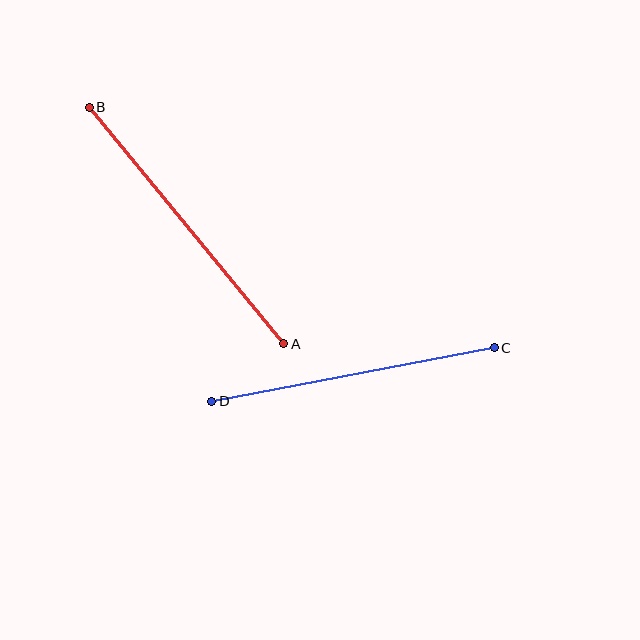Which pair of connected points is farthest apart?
Points A and B are farthest apart.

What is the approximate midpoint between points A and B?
The midpoint is at approximately (187, 226) pixels.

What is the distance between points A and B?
The distance is approximately 306 pixels.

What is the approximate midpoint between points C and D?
The midpoint is at approximately (353, 375) pixels.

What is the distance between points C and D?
The distance is approximately 288 pixels.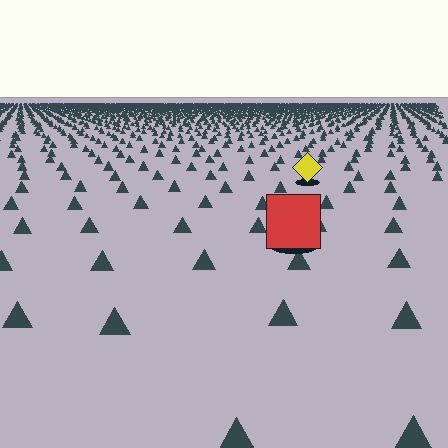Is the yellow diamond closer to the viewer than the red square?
No. The red square is closer — you can tell from the texture gradient: the ground texture is coarser near it.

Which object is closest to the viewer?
The red square is closest. The texture marks near it are larger and more spread out.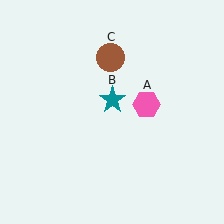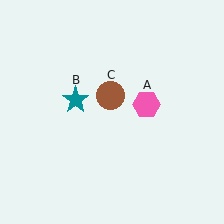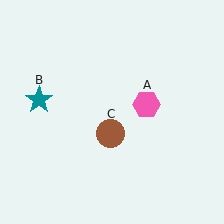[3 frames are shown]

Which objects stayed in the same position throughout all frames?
Pink hexagon (object A) remained stationary.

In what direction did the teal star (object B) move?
The teal star (object B) moved left.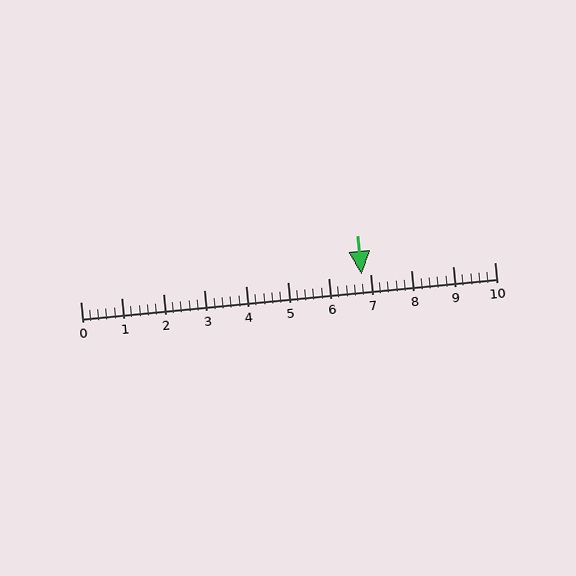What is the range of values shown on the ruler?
The ruler shows values from 0 to 10.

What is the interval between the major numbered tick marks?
The major tick marks are spaced 1 units apart.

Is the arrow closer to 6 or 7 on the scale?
The arrow is closer to 7.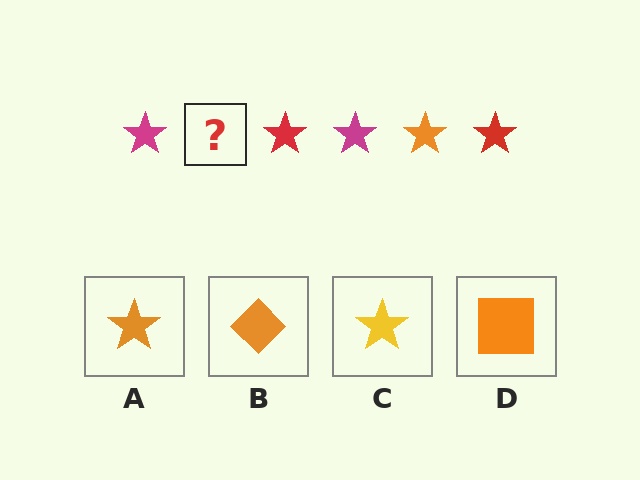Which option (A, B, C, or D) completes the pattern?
A.